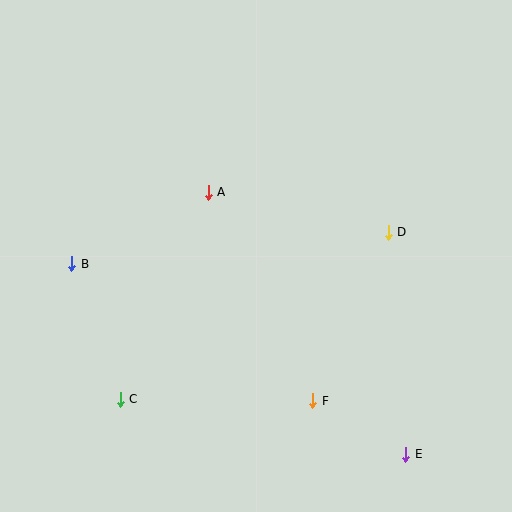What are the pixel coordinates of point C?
Point C is at (120, 399).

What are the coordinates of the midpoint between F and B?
The midpoint between F and B is at (192, 332).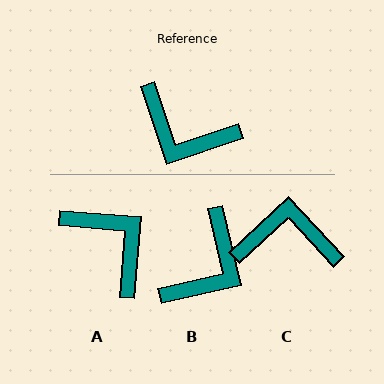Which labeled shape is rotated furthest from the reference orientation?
A, about 157 degrees away.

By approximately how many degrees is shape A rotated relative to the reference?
Approximately 157 degrees counter-clockwise.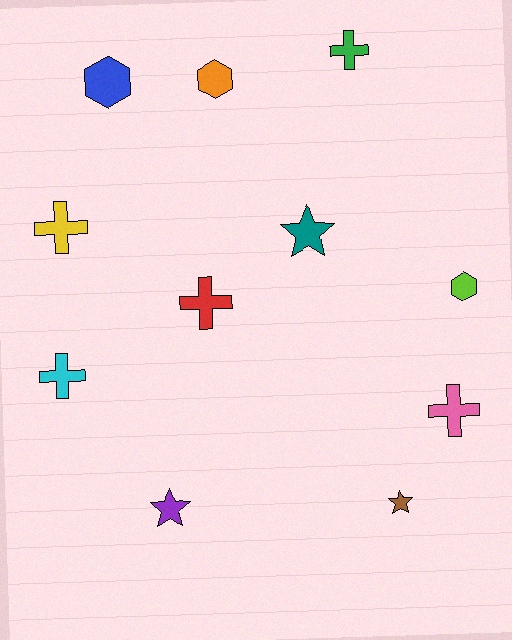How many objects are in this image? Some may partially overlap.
There are 11 objects.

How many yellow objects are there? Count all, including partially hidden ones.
There is 1 yellow object.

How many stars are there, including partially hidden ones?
There are 3 stars.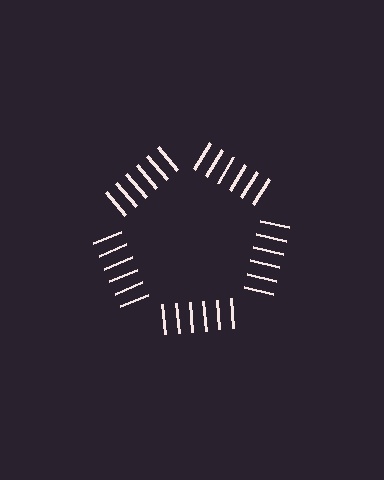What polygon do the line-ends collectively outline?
An illusory pentagon — the line segments terminate on its edges but no continuous stroke is drawn.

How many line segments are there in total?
30 — 6 along each of the 5 edges.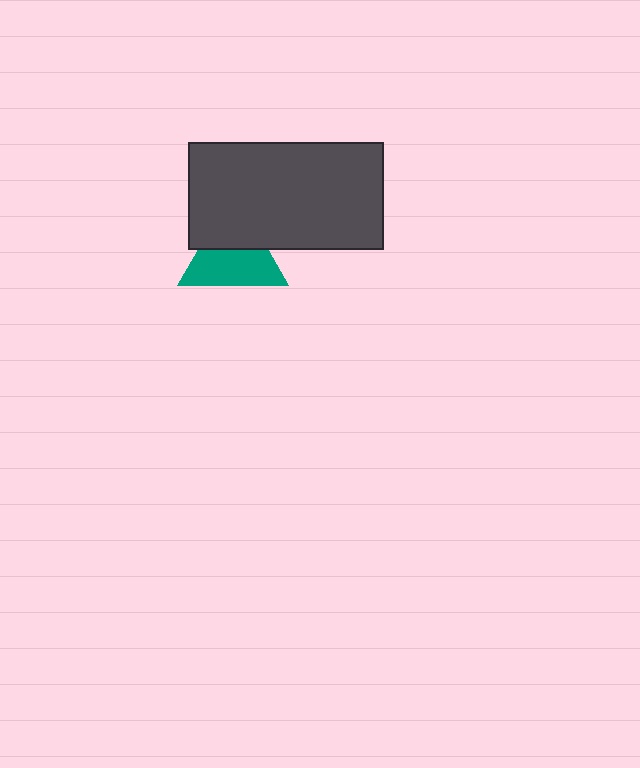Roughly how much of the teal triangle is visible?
About half of it is visible (roughly 60%).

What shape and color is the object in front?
The object in front is a dark gray rectangle.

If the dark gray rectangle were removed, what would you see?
You would see the complete teal triangle.